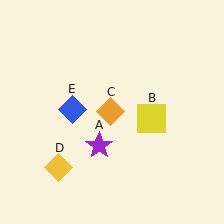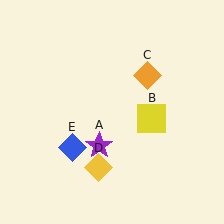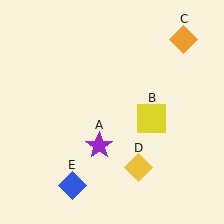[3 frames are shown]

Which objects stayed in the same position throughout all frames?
Purple star (object A) and yellow square (object B) remained stationary.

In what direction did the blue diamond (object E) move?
The blue diamond (object E) moved down.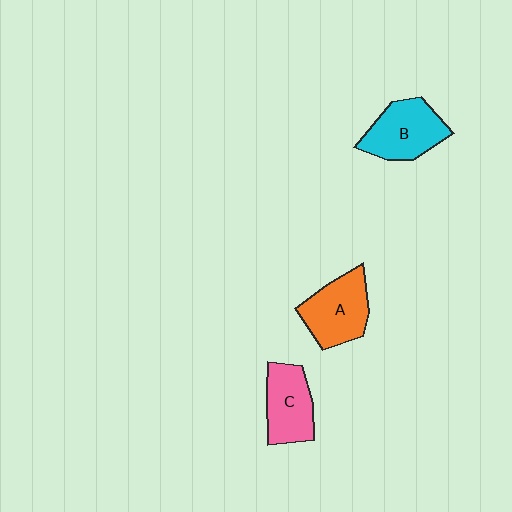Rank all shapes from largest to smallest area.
From largest to smallest: A (orange), B (cyan), C (pink).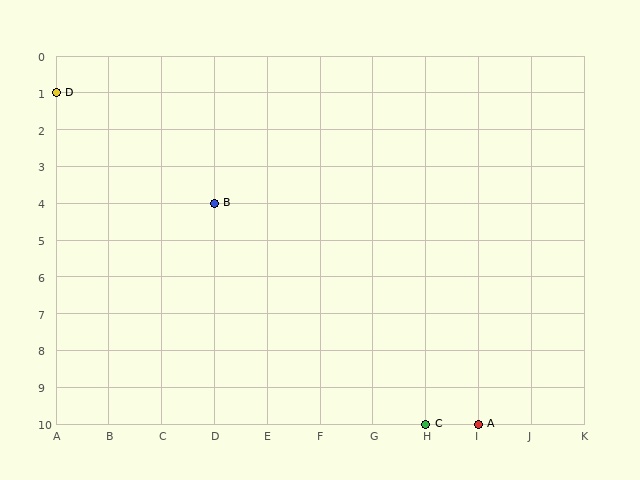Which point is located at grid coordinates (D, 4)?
Point B is at (D, 4).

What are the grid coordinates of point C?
Point C is at grid coordinates (H, 10).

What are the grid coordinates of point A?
Point A is at grid coordinates (I, 10).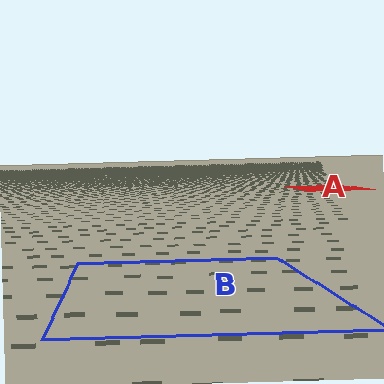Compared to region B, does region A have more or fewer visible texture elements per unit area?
Region A has more texture elements per unit area — they are packed more densely because it is farther away.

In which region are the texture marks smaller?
The texture marks are smaller in region A, because it is farther away.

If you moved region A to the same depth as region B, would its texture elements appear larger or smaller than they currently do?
They would appear larger. At a closer depth, the same texture elements are projected at a bigger on-screen size.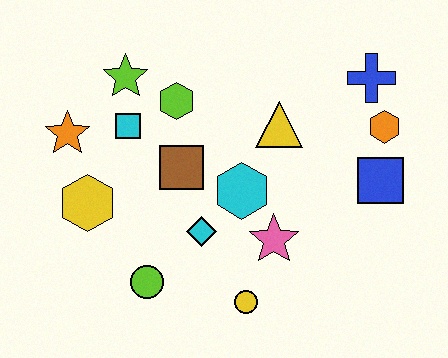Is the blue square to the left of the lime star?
No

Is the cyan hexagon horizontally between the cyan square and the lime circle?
No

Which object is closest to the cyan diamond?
The cyan hexagon is closest to the cyan diamond.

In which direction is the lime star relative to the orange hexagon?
The lime star is to the left of the orange hexagon.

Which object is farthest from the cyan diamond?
The blue cross is farthest from the cyan diamond.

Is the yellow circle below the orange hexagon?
Yes